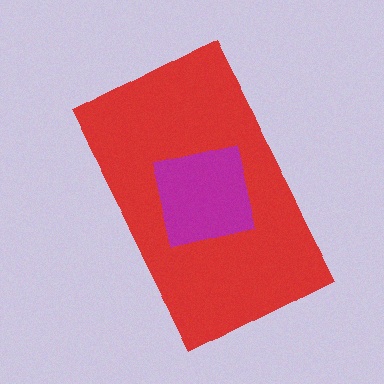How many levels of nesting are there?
2.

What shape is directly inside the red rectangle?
The magenta square.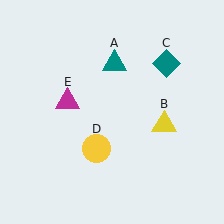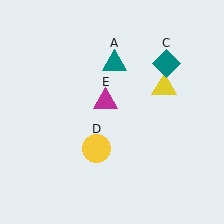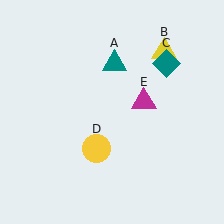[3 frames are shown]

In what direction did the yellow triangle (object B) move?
The yellow triangle (object B) moved up.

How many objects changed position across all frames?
2 objects changed position: yellow triangle (object B), magenta triangle (object E).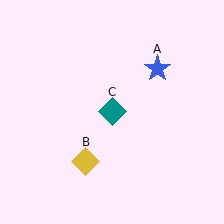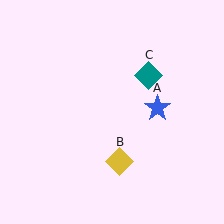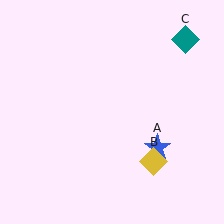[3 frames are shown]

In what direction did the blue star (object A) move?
The blue star (object A) moved down.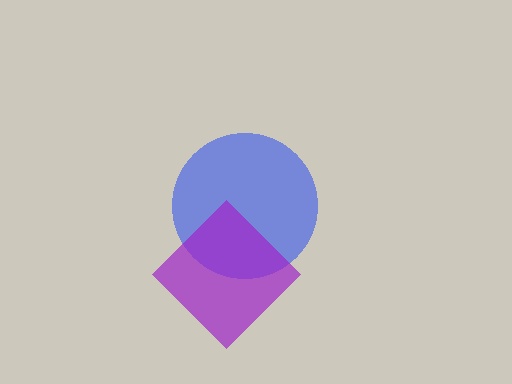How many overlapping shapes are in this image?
There are 2 overlapping shapes in the image.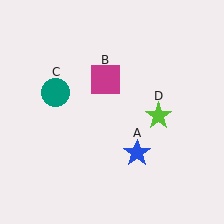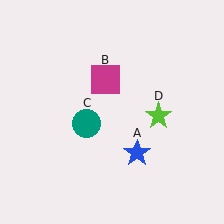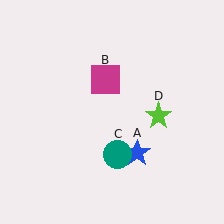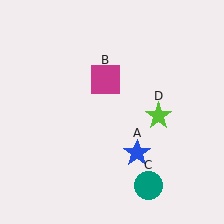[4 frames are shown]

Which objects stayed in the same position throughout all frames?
Blue star (object A) and magenta square (object B) and lime star (object D) remained stationary.